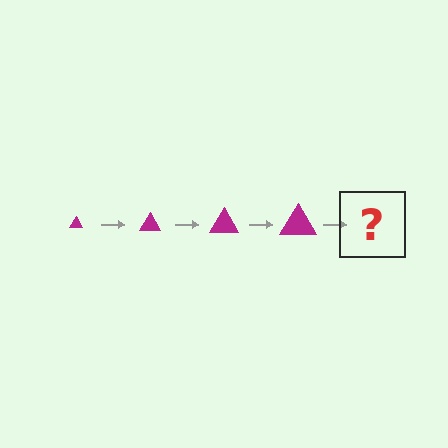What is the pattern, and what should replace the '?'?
The pattern is that the triangle gets progressively larger each step. The '?' should be a magenta triangle, larger than the previous one.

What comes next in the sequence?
The next element should be a magenta triangle, larger than the previous one.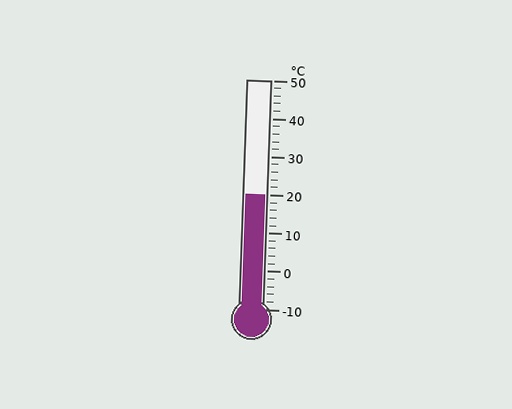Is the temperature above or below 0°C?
The temperature is above 0°C.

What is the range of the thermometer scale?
The thermometer scale ranges from -10°C to 50°C.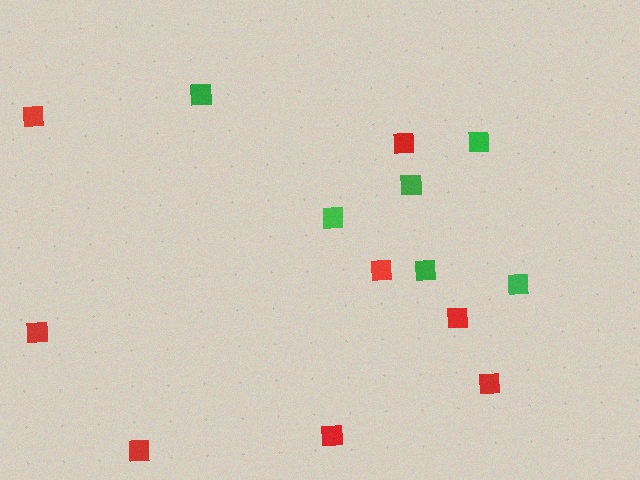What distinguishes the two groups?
There are 2 groups: one group of red squares (8) and one group of green squares (6).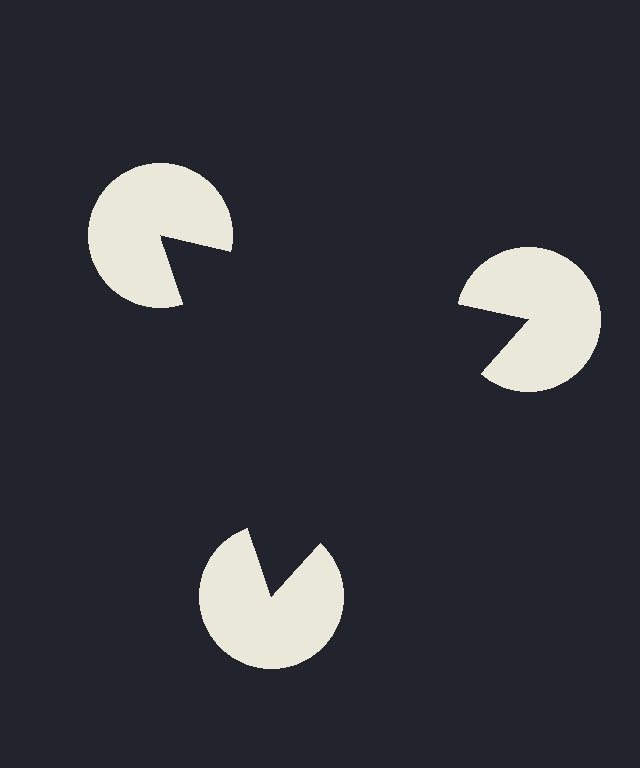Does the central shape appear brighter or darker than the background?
It typically appears slightly darker than the background, even though no actual brightness change is drawn.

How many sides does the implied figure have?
3 sides.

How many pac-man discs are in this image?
There are 3 — one at each vertex of the illusory triangle.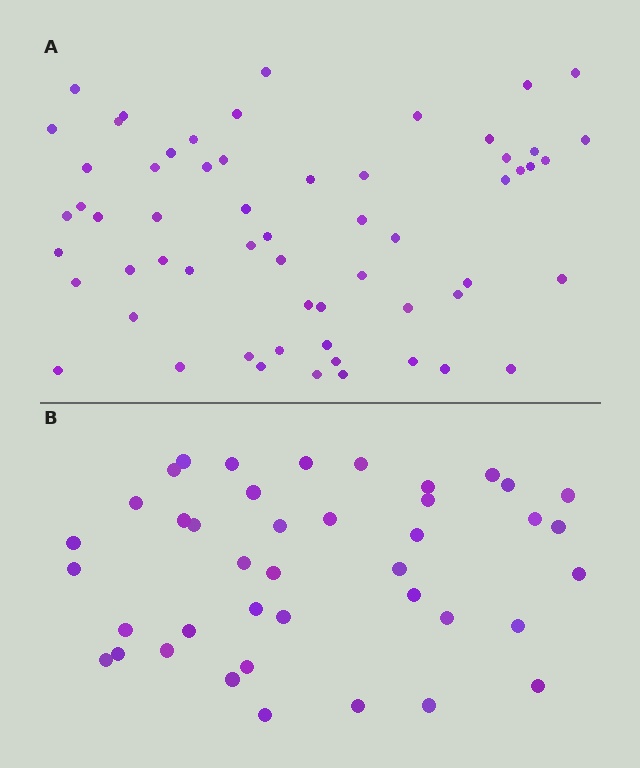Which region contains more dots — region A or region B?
Region A (the top region) has more dots.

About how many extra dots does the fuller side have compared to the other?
Region A has approximately 20 more dots than region B.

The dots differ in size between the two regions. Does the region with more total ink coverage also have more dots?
No. Region B has more total ink coverage because its dots are larger, but region A actually contains more individual dots. Total area can be misleading — the number of items is what matters here.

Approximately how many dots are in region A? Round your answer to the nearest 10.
About 60 dots.